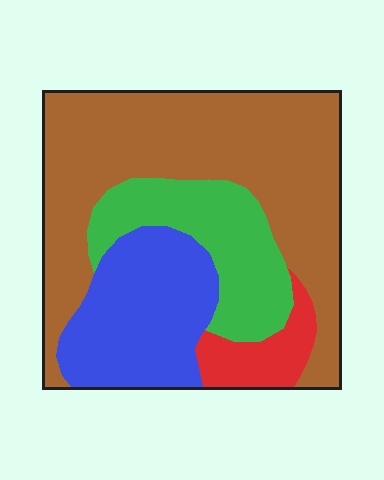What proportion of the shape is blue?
Blue covers around 25% of the shape.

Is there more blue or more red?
Blue.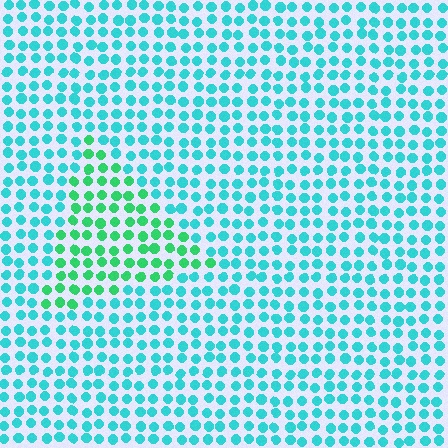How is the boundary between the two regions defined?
The boundary is defined purely by a slight shift in hue (about 38 degrees). Spacing, size, and orientation are identical on both sides.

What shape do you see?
I see a triangle.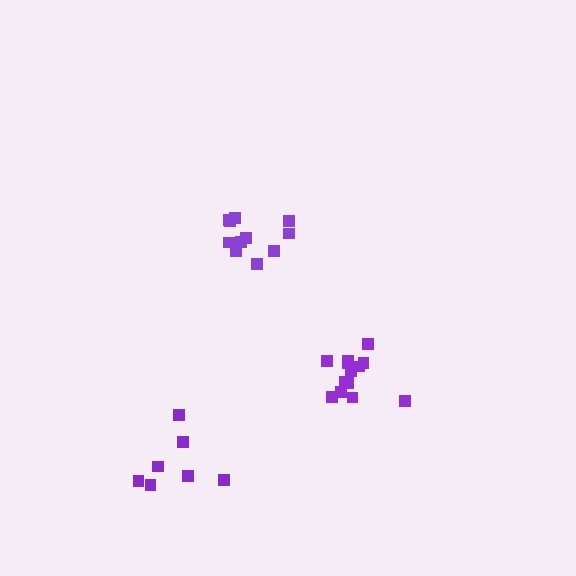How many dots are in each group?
Group 1: 13 dots, Group 2: 7 dots, Group 3: 11 dots (31 total).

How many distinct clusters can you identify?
There are 3 distinct clusters.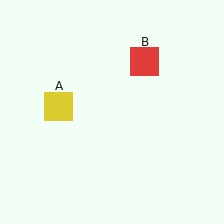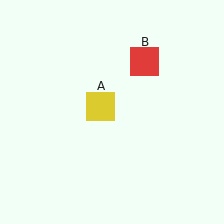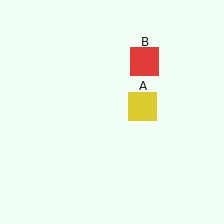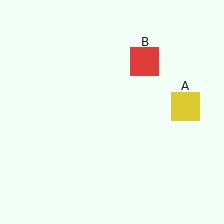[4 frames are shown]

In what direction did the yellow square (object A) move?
The yellow square (object A) moved right.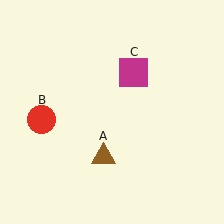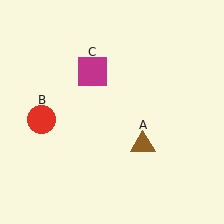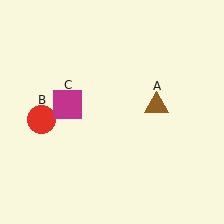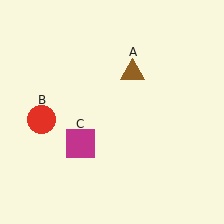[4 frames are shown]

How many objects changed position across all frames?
2 objects changed position: brown triangle (object A), magenta square (object C).